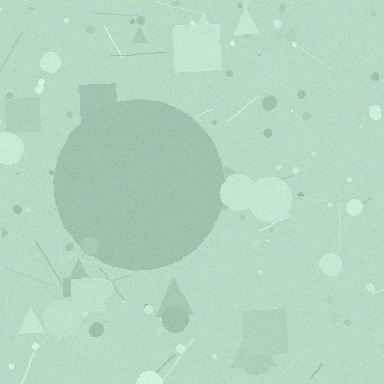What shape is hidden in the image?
A circle is hidden in the image.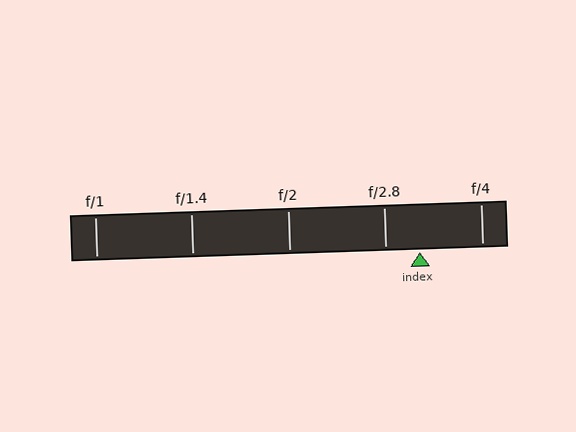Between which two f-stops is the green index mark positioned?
The index mark is between f/2.8 and f/4.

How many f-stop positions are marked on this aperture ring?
There are 5 f-stop positions marked.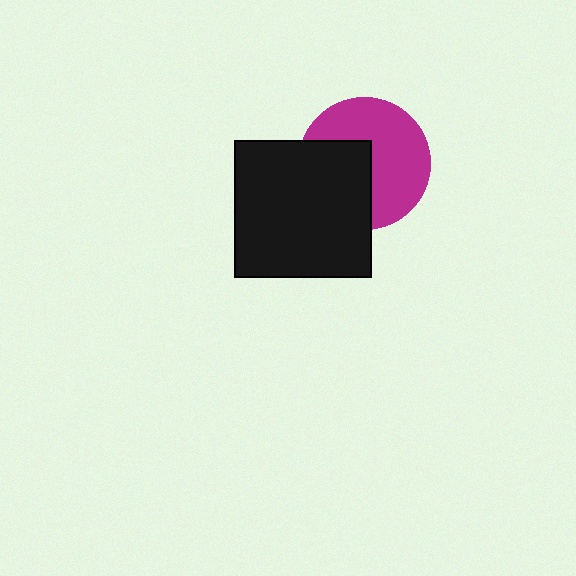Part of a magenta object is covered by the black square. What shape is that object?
It is a circle.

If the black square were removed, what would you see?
You would see the complete magenta circle.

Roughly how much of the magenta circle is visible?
About half of it is visible (roughly 59%).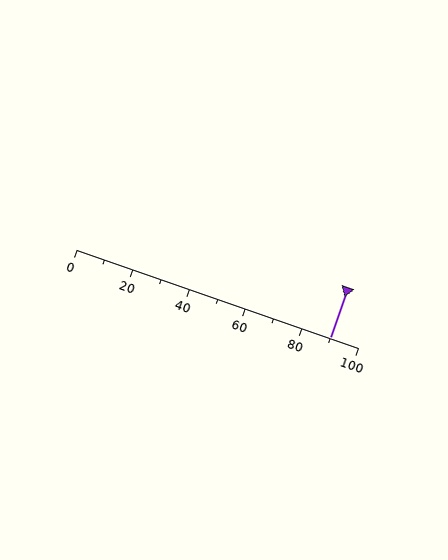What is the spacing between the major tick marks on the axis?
The major ticks are spaced 20 apart.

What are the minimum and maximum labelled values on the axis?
The axis runs from 0 to 100.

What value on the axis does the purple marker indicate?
The marker indicates approximately 90.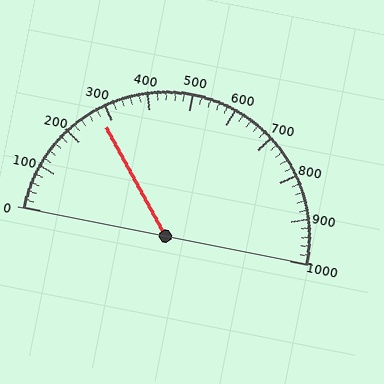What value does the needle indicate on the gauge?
The needle indicates approximately 280.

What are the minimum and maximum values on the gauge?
The gauge ranges from 0 to 1000.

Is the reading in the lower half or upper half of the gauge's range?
The reading is in the lower half of the range (0 to 1000).